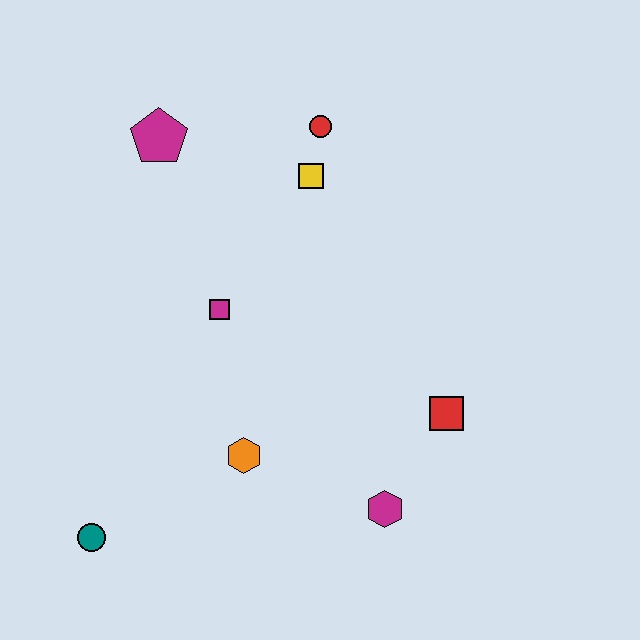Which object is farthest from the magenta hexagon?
The magenta pentagon is farthest from the magenta hexagon.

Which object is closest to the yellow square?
The red circle is closest to the yellow square.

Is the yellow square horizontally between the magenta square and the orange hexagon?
No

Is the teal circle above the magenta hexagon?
No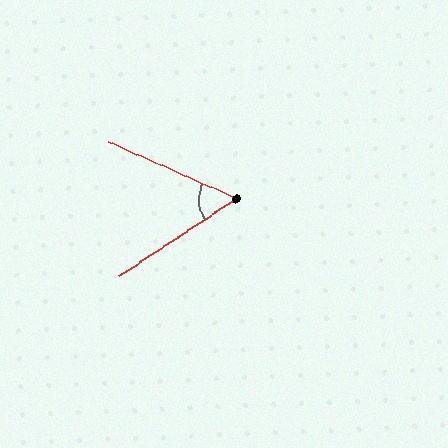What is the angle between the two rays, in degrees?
Approximately 58 degrees.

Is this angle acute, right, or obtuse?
It is acute.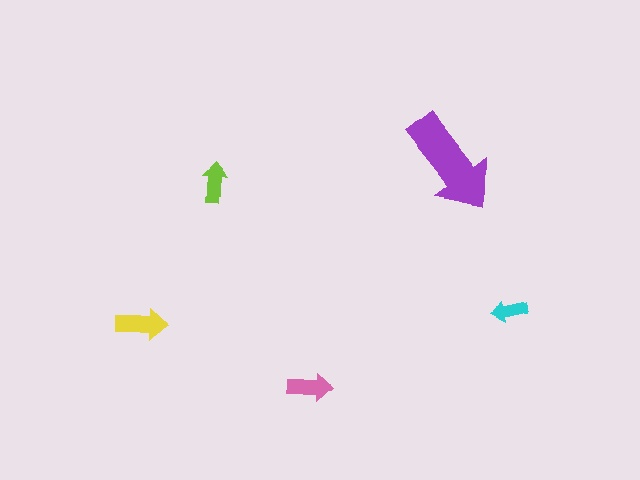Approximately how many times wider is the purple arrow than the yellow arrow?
About 2 times wider.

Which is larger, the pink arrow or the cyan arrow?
The pink one.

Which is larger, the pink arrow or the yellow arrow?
The yellow one.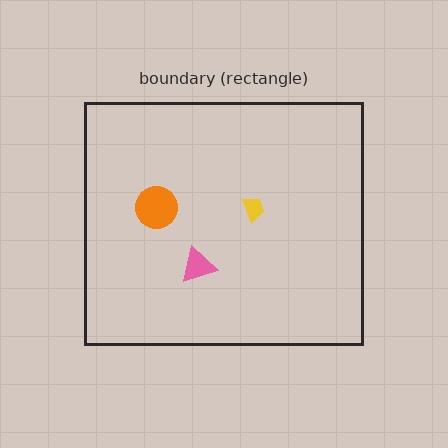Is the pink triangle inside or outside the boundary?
Inside.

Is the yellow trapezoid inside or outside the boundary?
Inside.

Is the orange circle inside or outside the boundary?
Inside.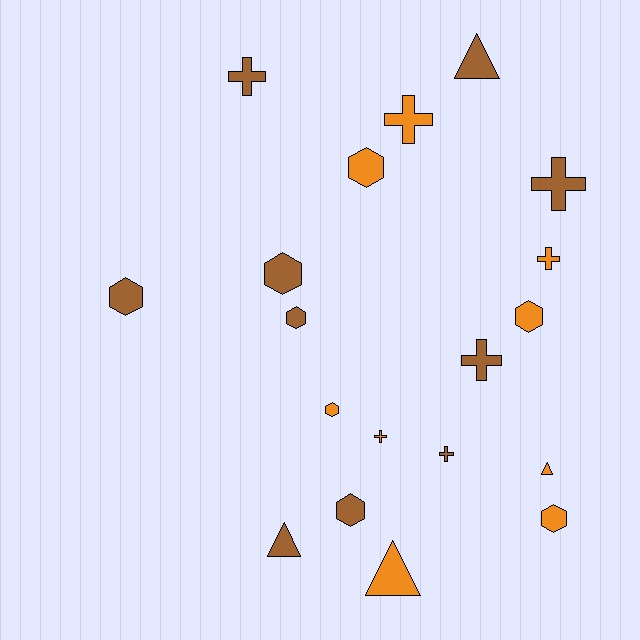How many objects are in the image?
There are 19 objects.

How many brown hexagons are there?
There are 4 brown hexagons.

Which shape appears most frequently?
Hexagon, with 8 objects.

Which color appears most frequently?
Brown, with 10 objects.